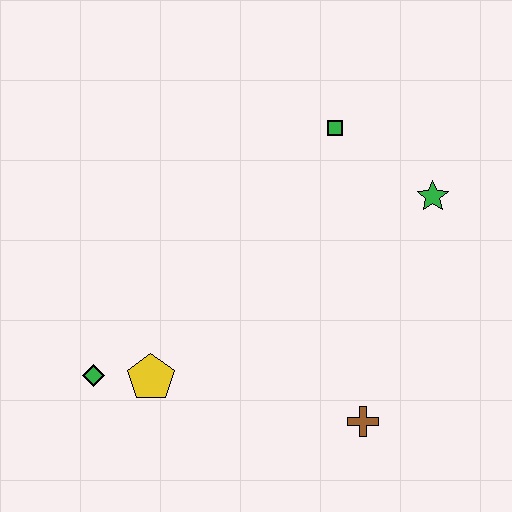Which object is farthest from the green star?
The green diamond is farthest from the green star.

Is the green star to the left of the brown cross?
No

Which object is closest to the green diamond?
The yellow pentagon is closest to the green diamond.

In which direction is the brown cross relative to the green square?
The brown cross is below the green square.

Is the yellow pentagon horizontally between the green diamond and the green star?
Yes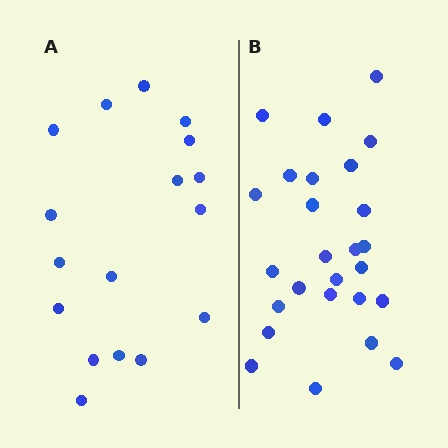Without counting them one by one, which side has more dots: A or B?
Region B (the right region) has more dots.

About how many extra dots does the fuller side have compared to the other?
Region B has roughly 8 or so more dots than region A.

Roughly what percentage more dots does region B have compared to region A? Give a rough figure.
About 55% more.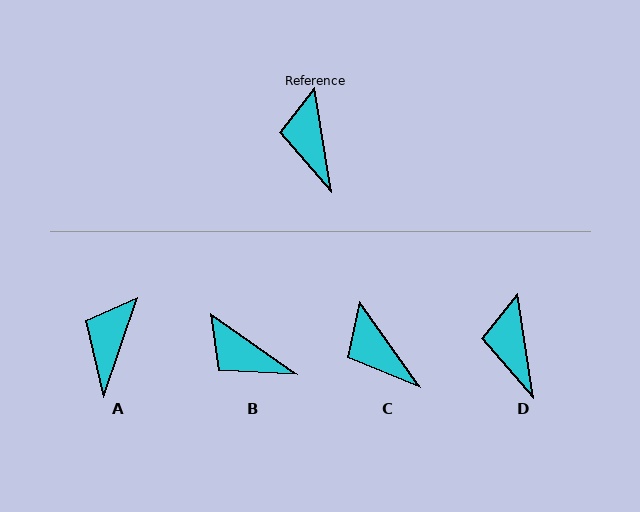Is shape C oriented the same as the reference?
No, it is off by about 26 degrees.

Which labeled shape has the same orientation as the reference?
D.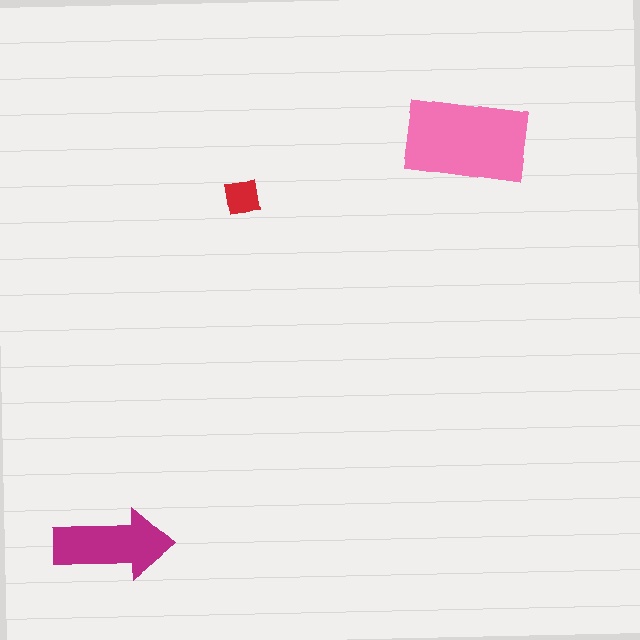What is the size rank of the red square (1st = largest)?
3rd.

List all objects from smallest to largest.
The red square, the magenta arrow, the pink rectangle.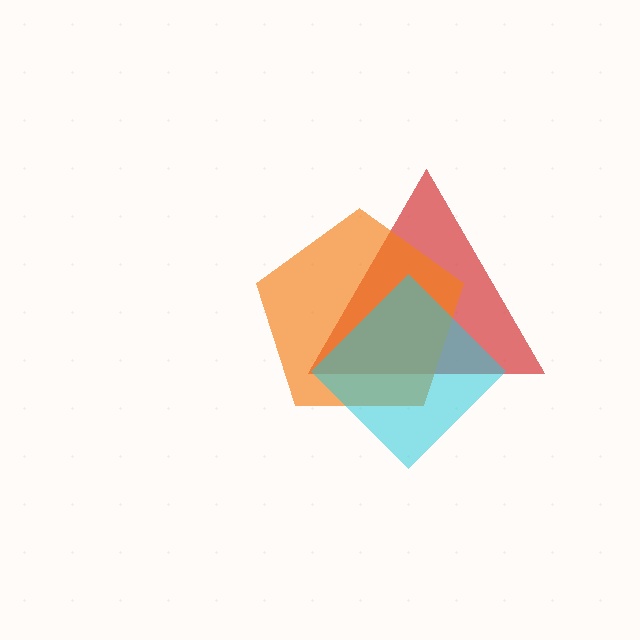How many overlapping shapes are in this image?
There are 3 overlapping shapes in the image.